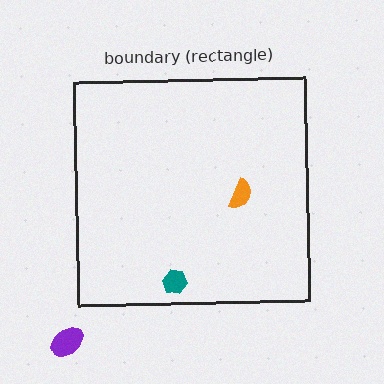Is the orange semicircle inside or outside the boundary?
Inside.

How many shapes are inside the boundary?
2 inside, 1 outside.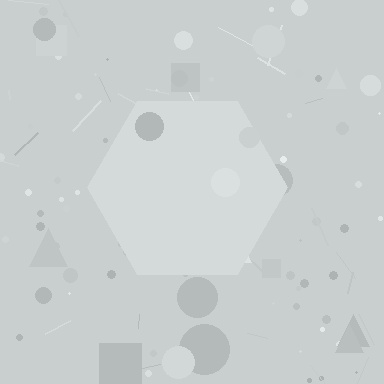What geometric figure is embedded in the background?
A hexagon is embedded in the background.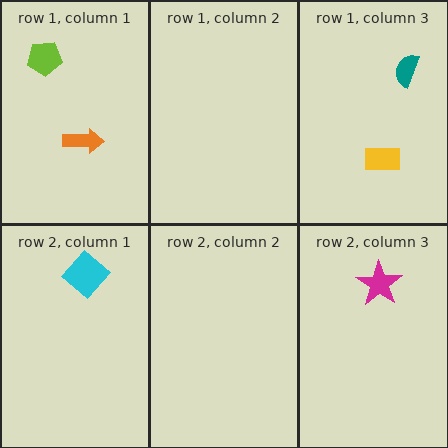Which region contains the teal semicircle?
The row 1, column 3 region.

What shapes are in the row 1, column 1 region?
The orange arrow, the lime pentagon.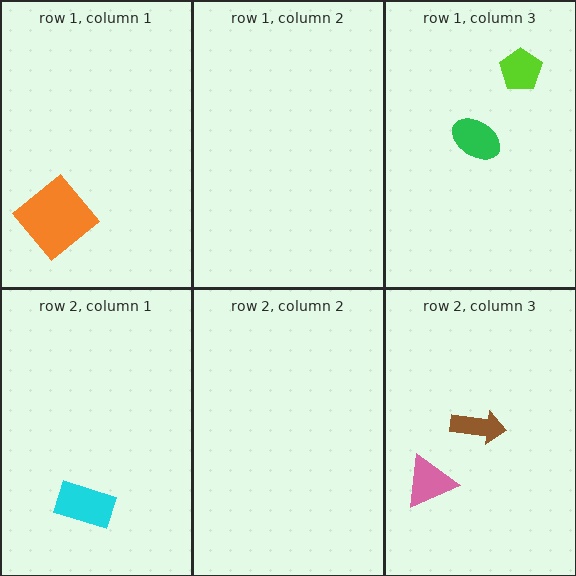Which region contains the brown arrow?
The row 2, column 3 region.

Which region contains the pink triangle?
The row 2, column 3 region.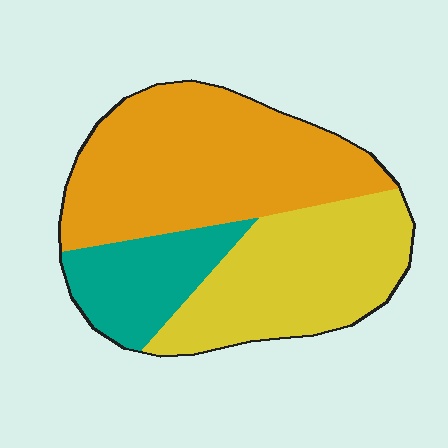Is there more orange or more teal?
Orange.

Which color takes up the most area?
Orange, at roughly 45%.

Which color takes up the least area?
Teal, at roughly 20%.